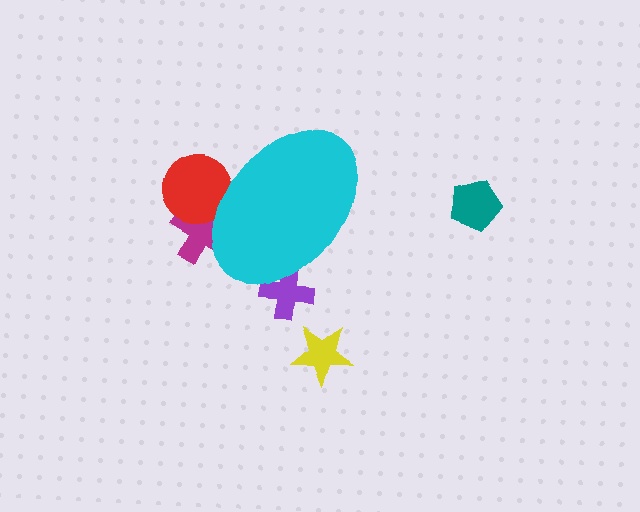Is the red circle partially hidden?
Yes, the red circle is partially hidden behind the cyan ellipse.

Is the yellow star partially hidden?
No, the yellow star is fully visible.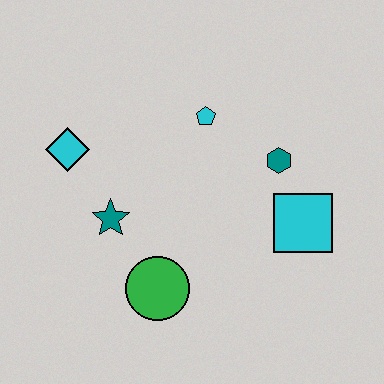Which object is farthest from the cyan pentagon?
The green circle is farthest from the cyan pentagon.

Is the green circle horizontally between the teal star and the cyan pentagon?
Yes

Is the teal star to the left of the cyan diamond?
No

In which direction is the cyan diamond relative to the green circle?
The cyan diamond is above the green circle.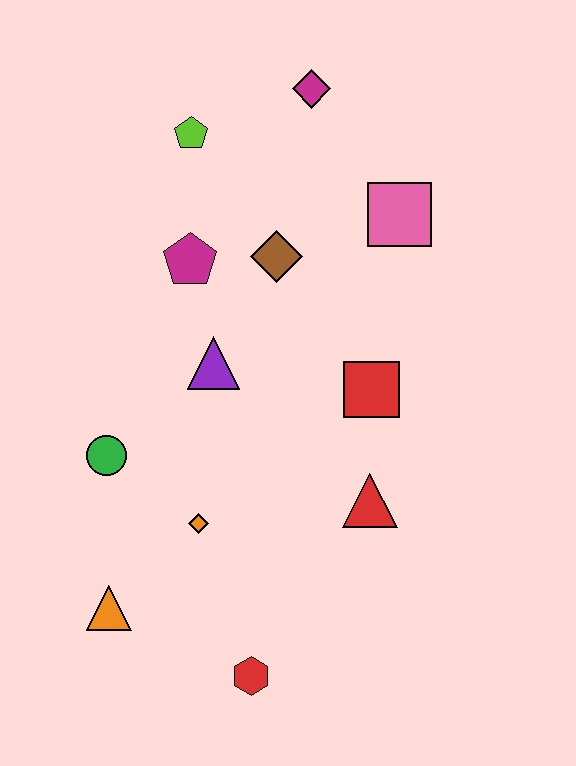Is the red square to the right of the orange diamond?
Yes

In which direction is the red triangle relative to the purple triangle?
The red triangle is to the right of the purple triangle.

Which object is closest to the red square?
The red triangle is closest to the red square.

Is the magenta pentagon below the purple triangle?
No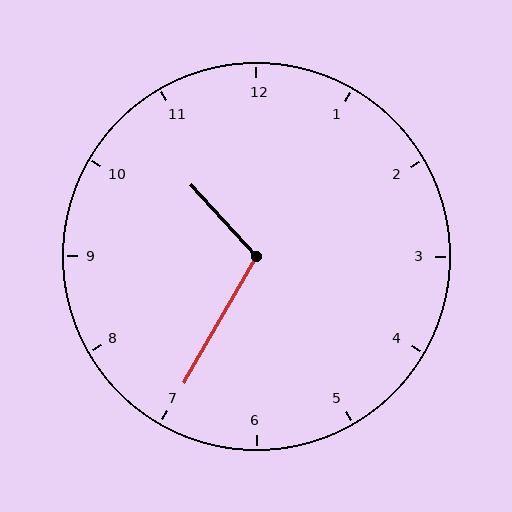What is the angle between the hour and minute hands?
Approximately 108 degrees.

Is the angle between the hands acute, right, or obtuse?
It is obtuse.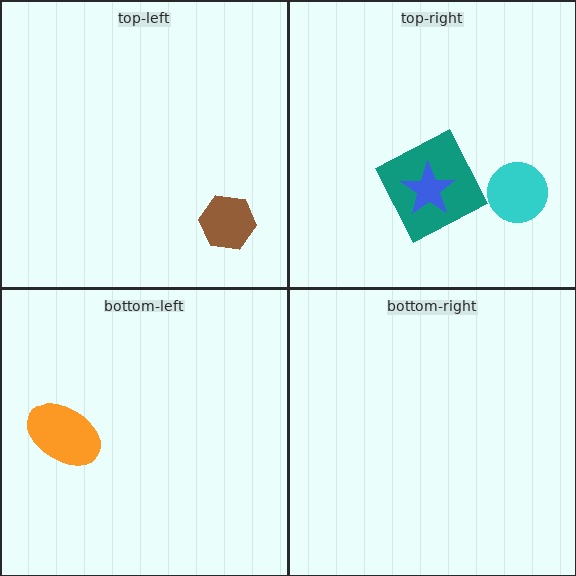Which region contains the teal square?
The top-right region.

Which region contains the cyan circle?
The top-right region.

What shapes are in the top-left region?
The brown hexagon.